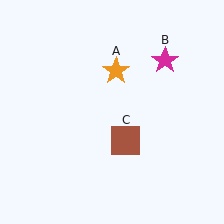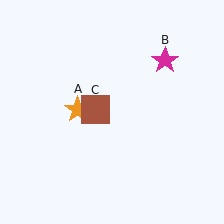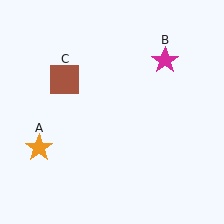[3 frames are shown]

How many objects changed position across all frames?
2 objects changed position: orange star (object A), brown square (object C).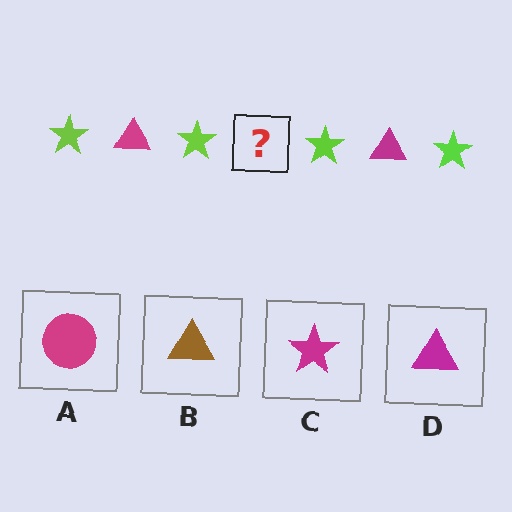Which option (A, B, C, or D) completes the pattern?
D.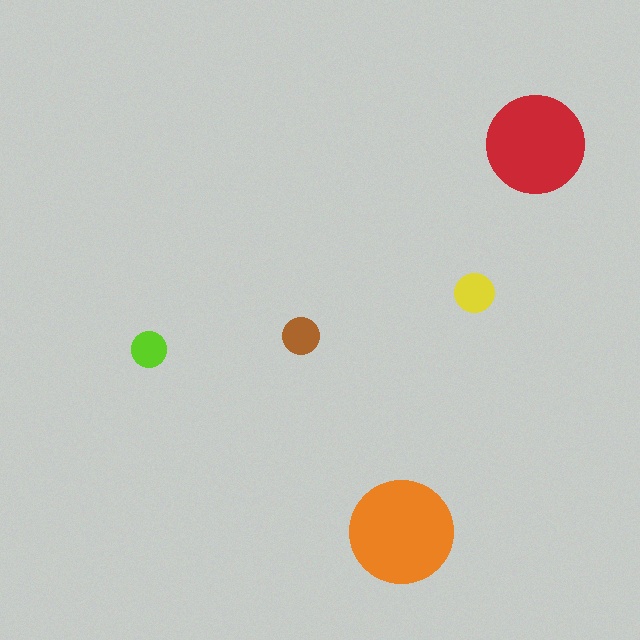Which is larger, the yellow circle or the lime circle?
The yellow one.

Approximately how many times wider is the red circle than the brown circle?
About 2.5 times wider.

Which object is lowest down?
The orange circle is bottommost.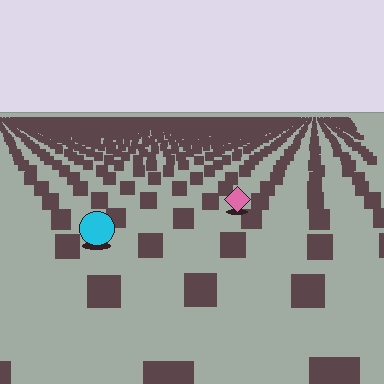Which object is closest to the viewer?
The cyan circle is closest. The texture marks near it are larger and more spread out.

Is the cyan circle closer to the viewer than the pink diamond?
Yes. The cyan circle is closer — you can tell from the texture gradient: the ground texture is coarser near it.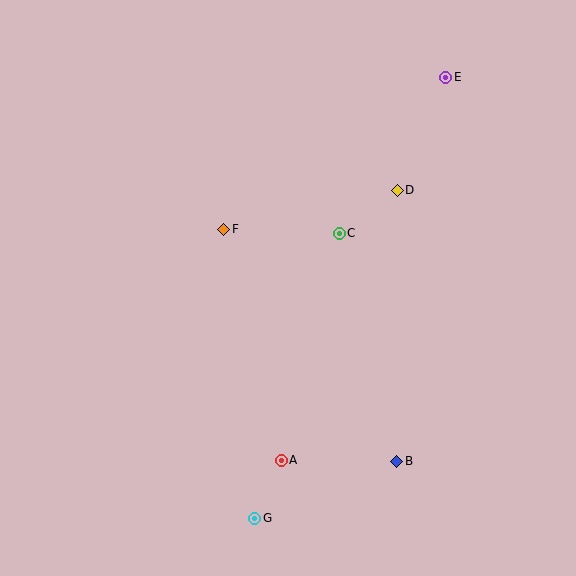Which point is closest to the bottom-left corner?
Point G is closest to the bottom-left corner.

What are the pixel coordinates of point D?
Point D is at (397, 190).